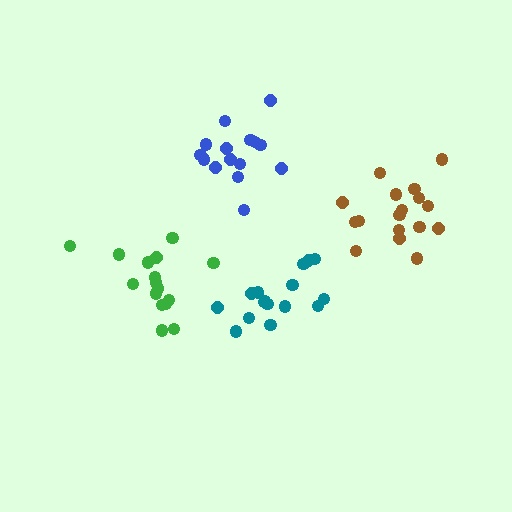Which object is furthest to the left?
The green cluster is leftmost.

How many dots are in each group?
Group 1: 15 dots, Group 2: 17 dots, Group 3: 16 dots, Group 4: 16 dots (64 total).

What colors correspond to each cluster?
The clusters are colored: blue, brown, teal, green.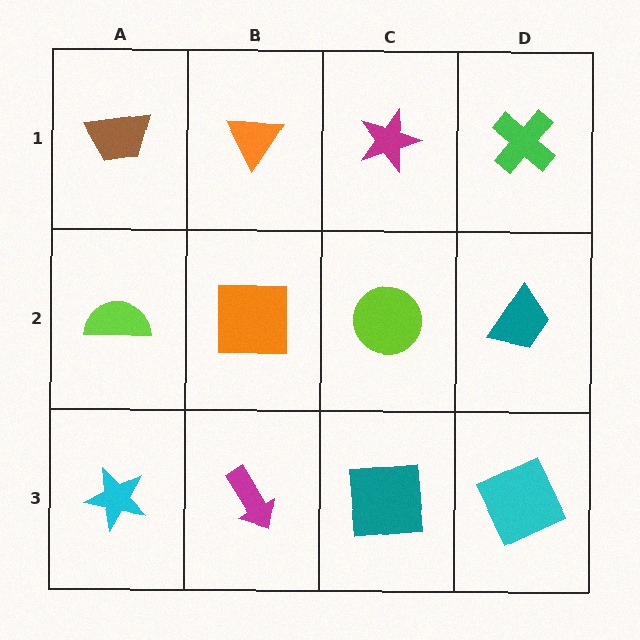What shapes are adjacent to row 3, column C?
A lime circle (row 2, column C), a magenta arrow (row 3, column B), a cyan square (row 3, column D).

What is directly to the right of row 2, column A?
An orange square.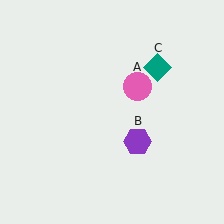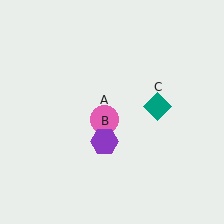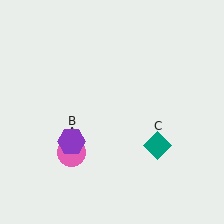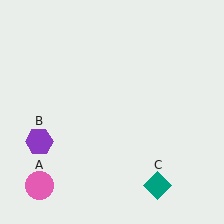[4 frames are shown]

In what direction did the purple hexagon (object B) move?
The purple hexagon (object B) moved left.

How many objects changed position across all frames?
3 objects changed position: pink circle (object A), purple hexagon (object B), teal diamond (object C).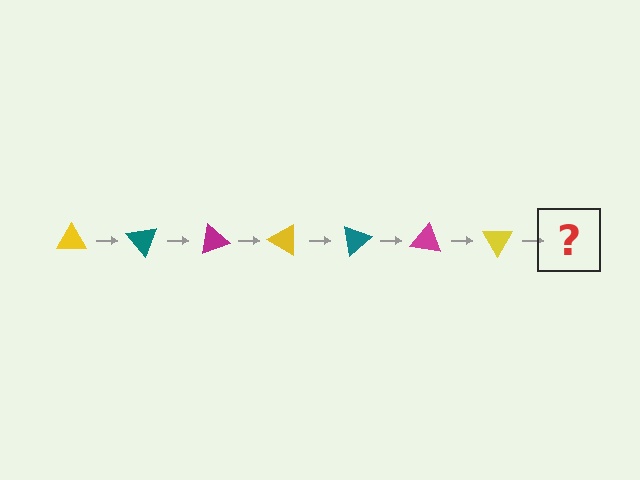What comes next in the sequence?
The next element should be a teal triangle, rotated 350 degrees from the start.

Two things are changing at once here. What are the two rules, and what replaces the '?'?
The two rules are that it rotates 50 degrees each step and the color cycles through yellow, teal, and magenta. The '?' should be a teal triangle, rotated 350 degrees from the start.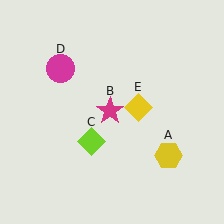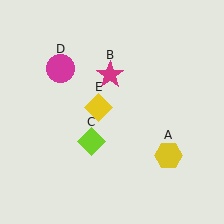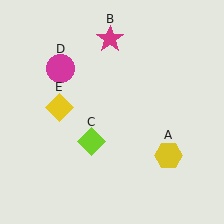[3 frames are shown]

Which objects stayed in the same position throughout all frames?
Yellow hexagon (object A) and lime diamond (object C) and magenta circle (object D) remained stationary.